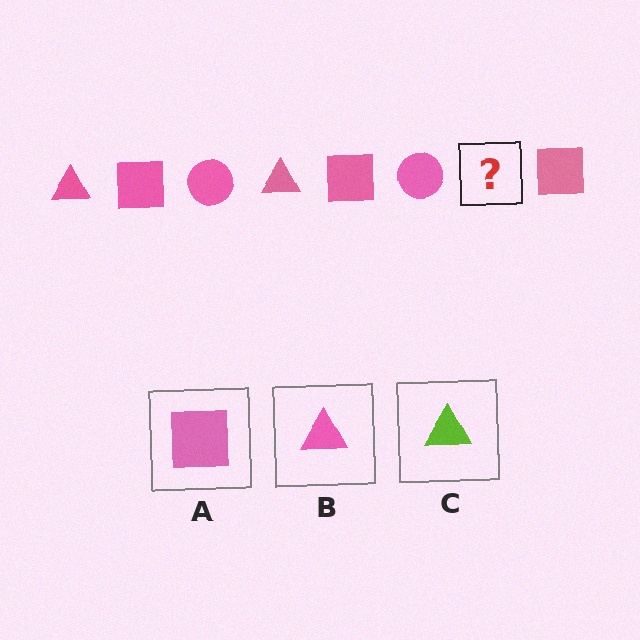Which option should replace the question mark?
Option B.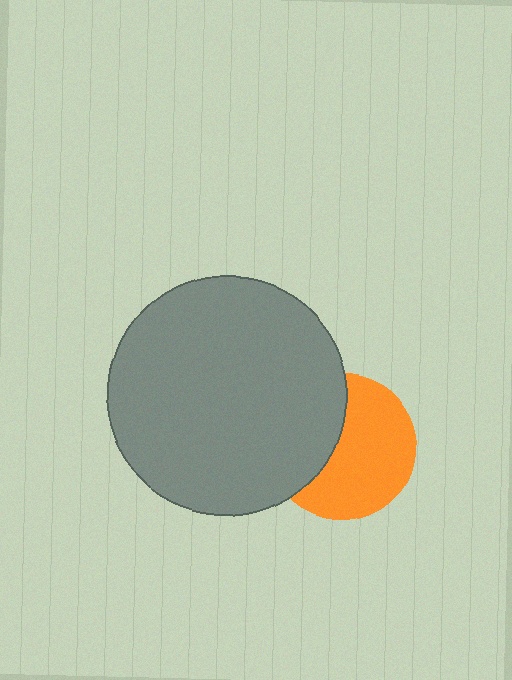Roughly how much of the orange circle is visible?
About half of it is visible (roughly 61%).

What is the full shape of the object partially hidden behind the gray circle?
The partially hidden object is an orange circle.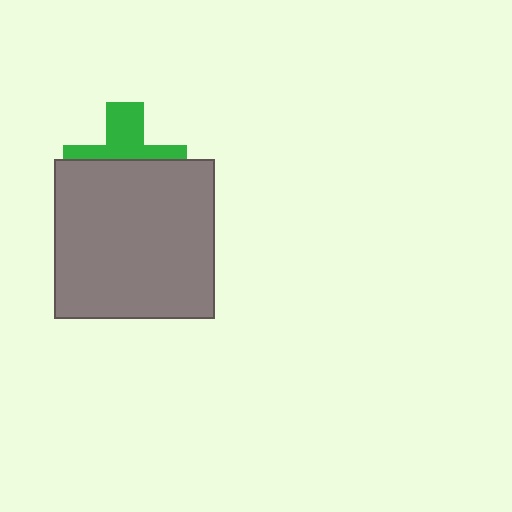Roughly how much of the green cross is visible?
A small part of it is visible (roughly 42%).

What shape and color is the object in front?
The object in front is a gray square.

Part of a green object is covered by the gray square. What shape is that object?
It is a cross.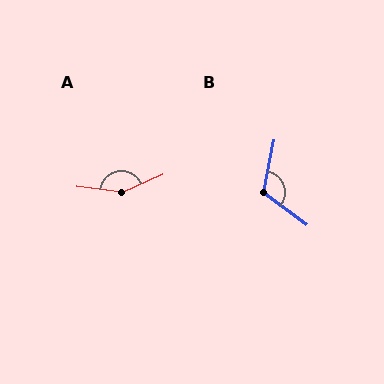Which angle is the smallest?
B, at approximately 116 degrees.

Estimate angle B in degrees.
Approximately 116 degrees.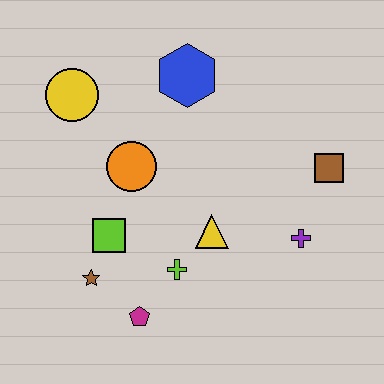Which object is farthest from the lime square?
The brown square is farthest from the lime square.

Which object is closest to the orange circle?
The lime square is closest to the orange circle.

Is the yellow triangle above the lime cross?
Yes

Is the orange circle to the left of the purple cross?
Yes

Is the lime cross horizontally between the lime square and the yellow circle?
No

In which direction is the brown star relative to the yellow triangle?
The brown star is to the left of the yellow triangle.